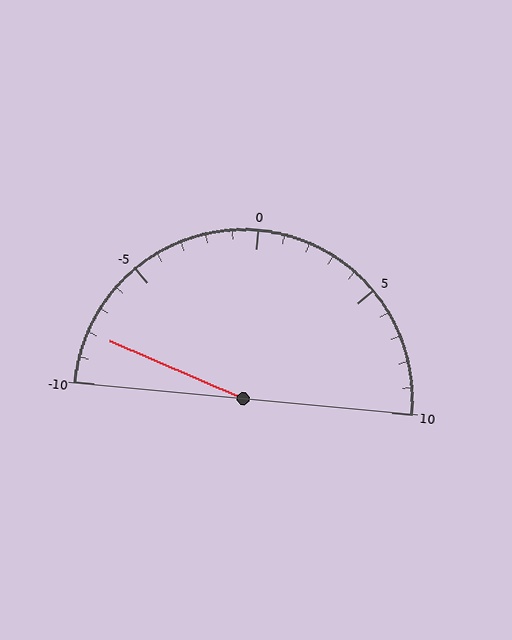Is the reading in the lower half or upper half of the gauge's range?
The reading is in the lower half of the range (-10 to 10).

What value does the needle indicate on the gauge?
The needle indicates approximately -8.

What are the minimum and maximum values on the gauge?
The gauge ranges from -10 to 10.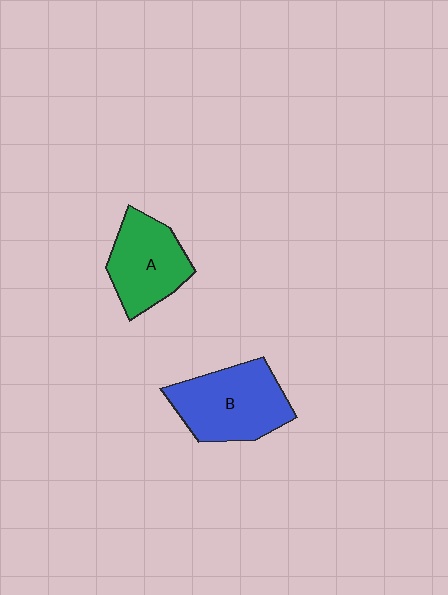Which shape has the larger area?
Shape B (blue).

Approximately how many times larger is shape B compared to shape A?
Approximately 1.2 times.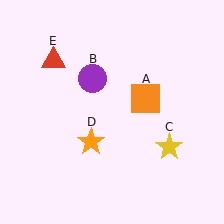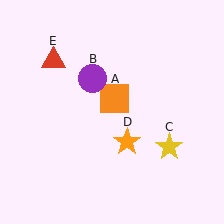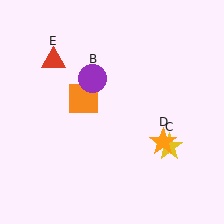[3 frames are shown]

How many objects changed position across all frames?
2 objects changed position: orange square (object A), orange star (object D).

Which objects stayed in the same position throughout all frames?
Purple circle (object B) and yellow star (object C) and red triangle (object E) remained stationary.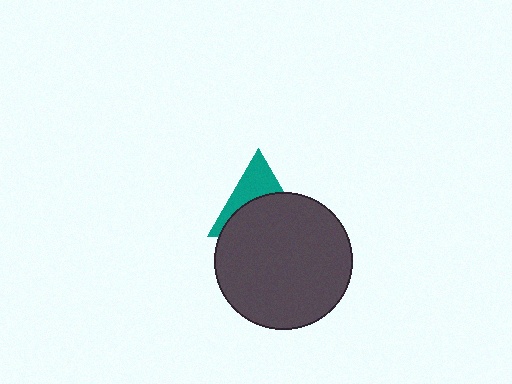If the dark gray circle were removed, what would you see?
You would see the complete teal triangle.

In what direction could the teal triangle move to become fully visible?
The teal triangle could move up. That would shift it out from behind the dark gray circle entirely.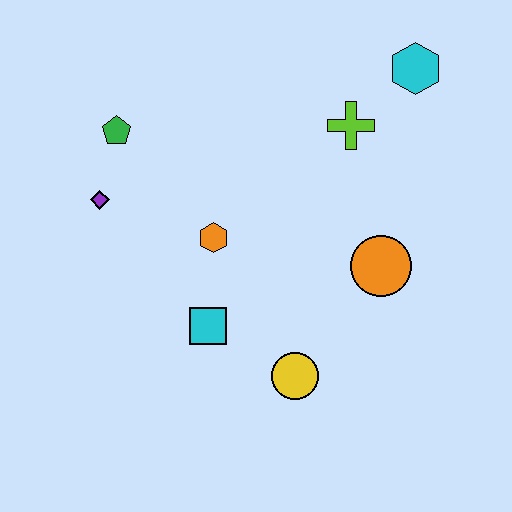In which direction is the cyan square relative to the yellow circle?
The cyan square is to the left of the yellow circle.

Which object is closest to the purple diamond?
The green pentagon is closest to the purple diamond.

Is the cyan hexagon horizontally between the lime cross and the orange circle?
No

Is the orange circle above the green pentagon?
No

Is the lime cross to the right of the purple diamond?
Yes